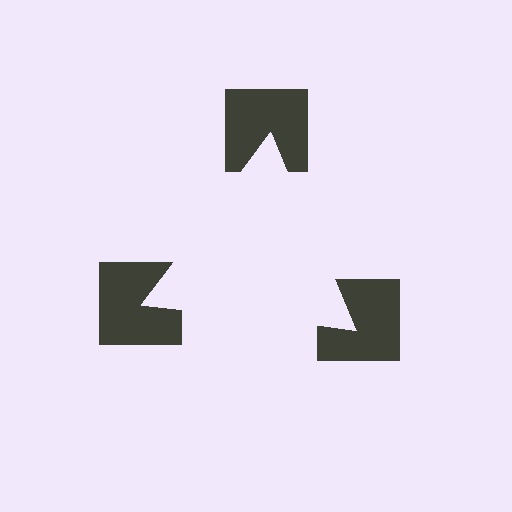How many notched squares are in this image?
There are 3 — one at each vertex of the illusory triangle.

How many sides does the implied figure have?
3 sides.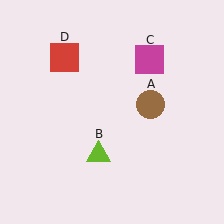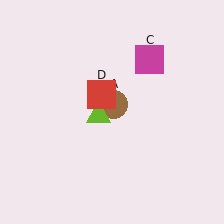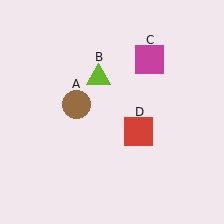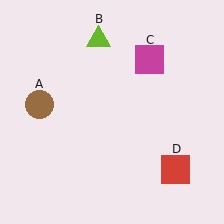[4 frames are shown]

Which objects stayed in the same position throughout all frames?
Magenta square (object C) remained stationary.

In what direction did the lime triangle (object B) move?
The lime triangle (object B) moved up.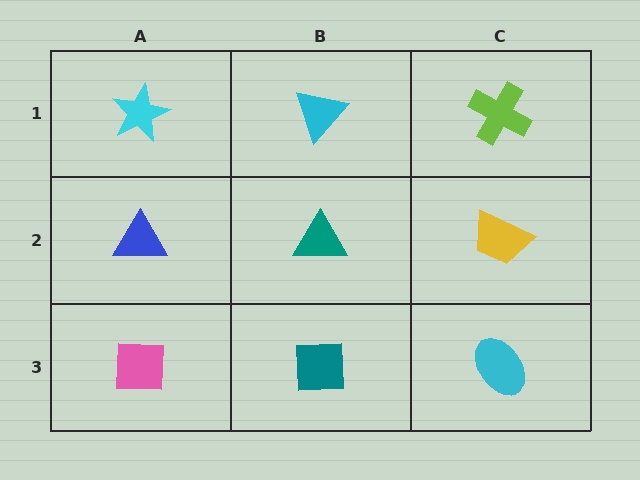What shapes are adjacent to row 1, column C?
A yellow trapezoid (row 2, column C), a cyan triangle (row 1, column B).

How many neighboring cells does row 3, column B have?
3.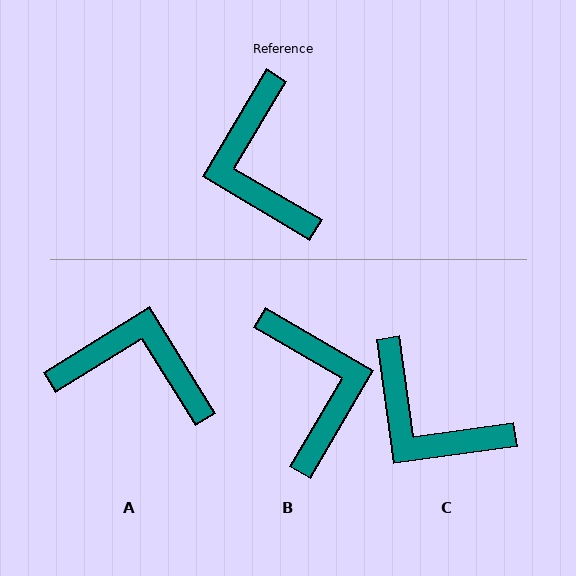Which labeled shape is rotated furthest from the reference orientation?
B, about 180 degrees away.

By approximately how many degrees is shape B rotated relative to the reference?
Approximately 180 degrees clockwise.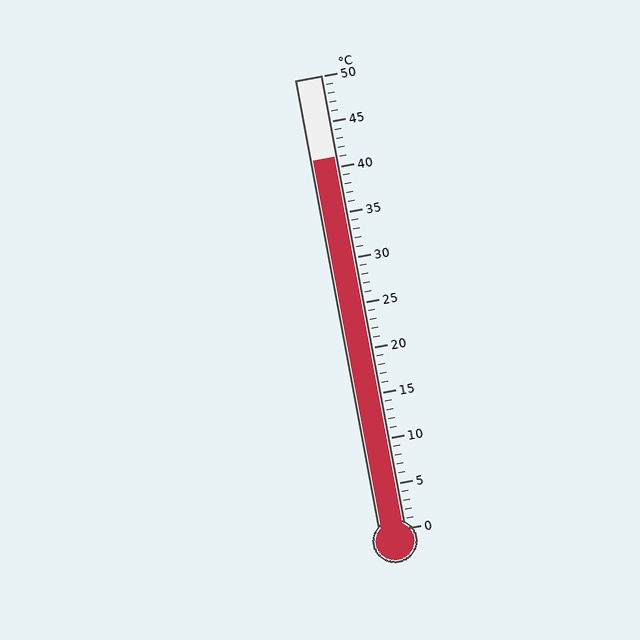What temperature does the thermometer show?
The thermometer shows approximately 41°C.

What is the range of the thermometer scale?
The thermometer scale ranges from 0°C to 50°C.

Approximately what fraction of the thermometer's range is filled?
The thermometer is filled to approximately 80% of its range.